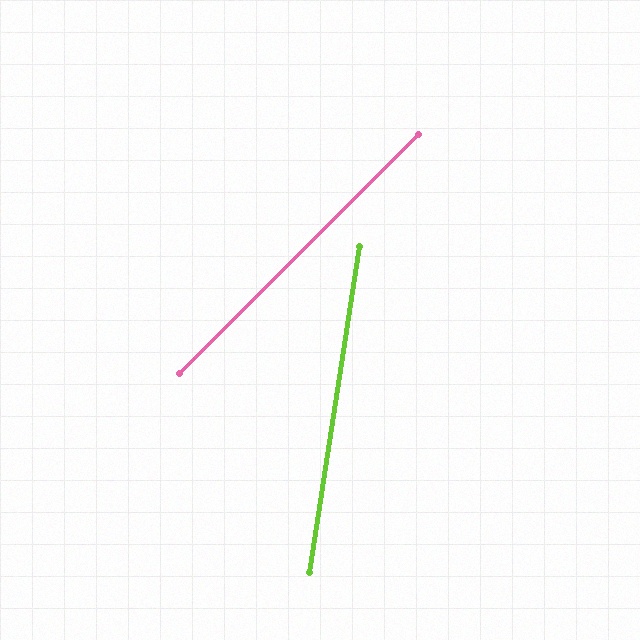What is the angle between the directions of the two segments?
Approximately 36 degrees.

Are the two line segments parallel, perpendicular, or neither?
Neither parallel nor perpendicular — they differ by about 36°.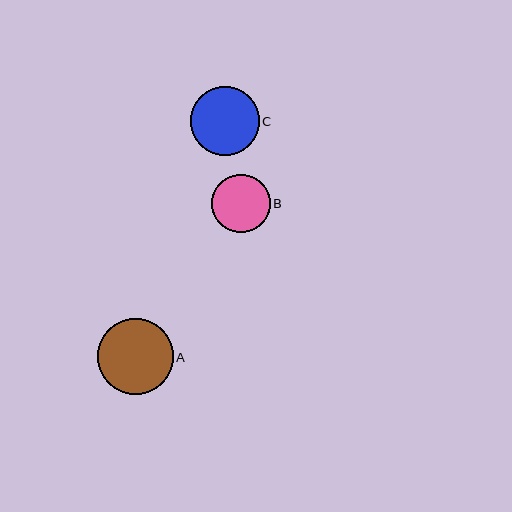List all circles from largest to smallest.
From largest to smallest: A, C, B.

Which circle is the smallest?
Circle B is the smallest with a size of approximately 59 pixels.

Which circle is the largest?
Circle A is the largest with a size of approximately 76 pixels.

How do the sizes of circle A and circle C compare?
Circle A and circle C are approximately the same size.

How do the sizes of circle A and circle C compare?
Circle A and circle C are approximately the same size.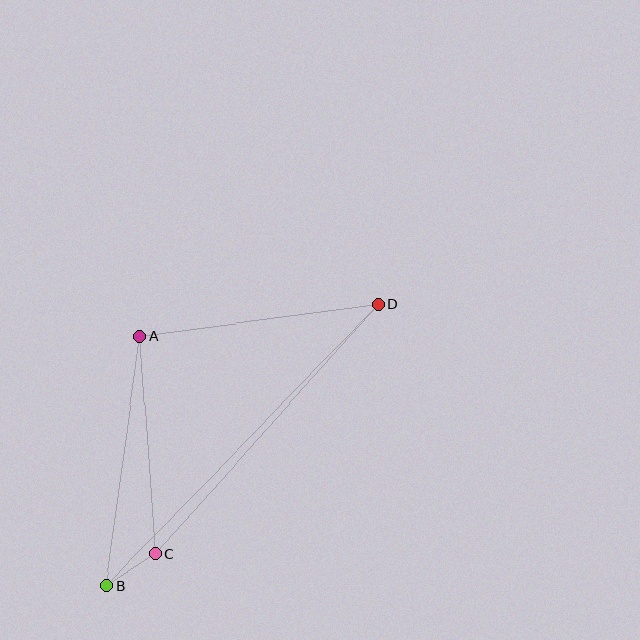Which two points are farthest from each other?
Points B and D are farthest from each other.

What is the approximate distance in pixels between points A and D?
The distance between A and D is approximately 240 pixels.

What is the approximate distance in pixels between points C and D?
The distance between C and D is approximately 334 pixels.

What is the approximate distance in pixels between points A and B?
The distance between A and B is approximately 252 pixels.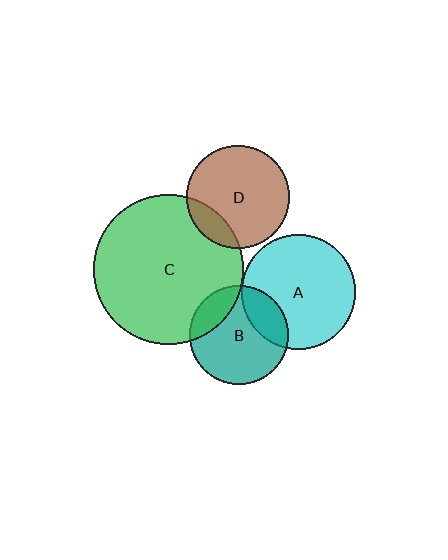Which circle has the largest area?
Circle C (green).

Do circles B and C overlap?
Yes.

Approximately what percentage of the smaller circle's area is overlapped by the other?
Approximately 20%.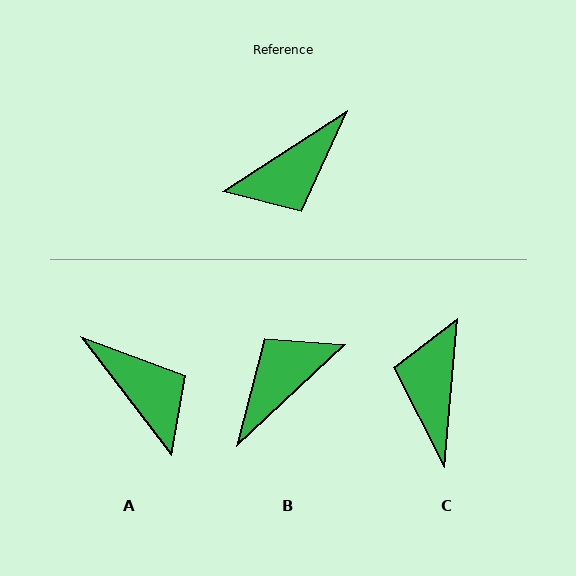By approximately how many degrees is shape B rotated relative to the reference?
Approximately 170 degrees clockwise.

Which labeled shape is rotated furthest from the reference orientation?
B, about 170 degrees away.